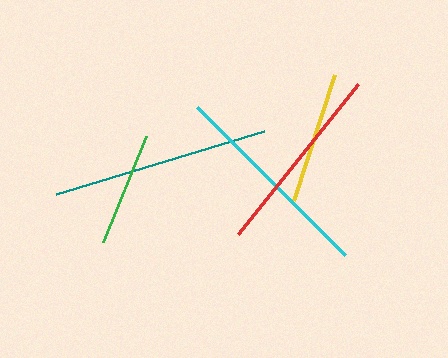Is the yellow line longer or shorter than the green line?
The yellow line is longer than the green line.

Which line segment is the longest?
The teal line is the longest at approximately 217 pixels.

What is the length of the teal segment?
The teal segment is approximately 217 pixels long.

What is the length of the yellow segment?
The yellow segment is approximately 132 pixels long.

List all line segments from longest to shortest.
From longest to shortest: teal, cyan, red, yellow, green.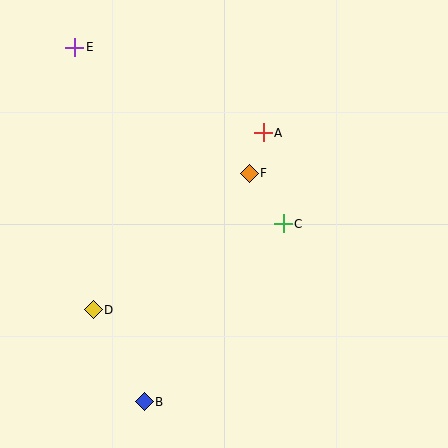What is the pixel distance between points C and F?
The distance between C and F is 61 pixels.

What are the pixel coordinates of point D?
Point D is at (93, 310).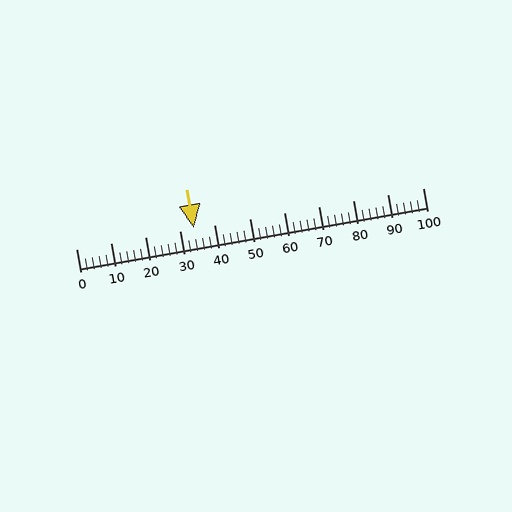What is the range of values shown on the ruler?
The ruler shows values from 0 to 100.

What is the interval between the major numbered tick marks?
The major tick marks are spaced 10 units apart.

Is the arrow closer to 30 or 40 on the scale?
The arrow is closer to 30.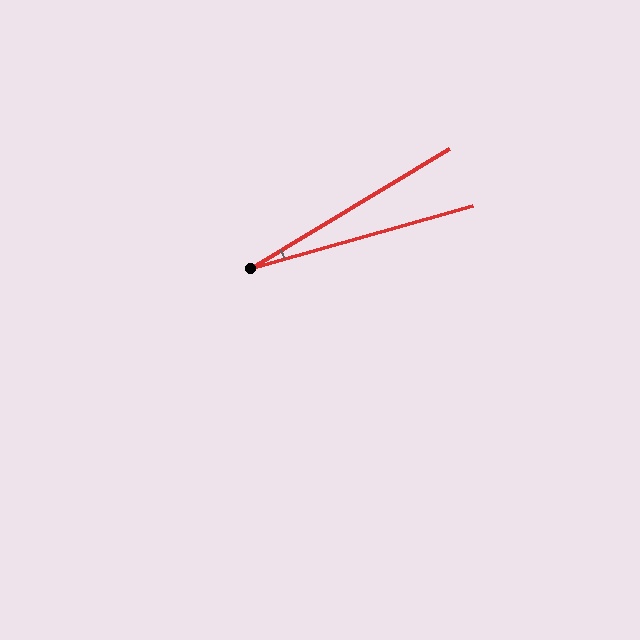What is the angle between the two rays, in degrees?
Approximately 15 degrees.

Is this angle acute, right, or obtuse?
It is acute.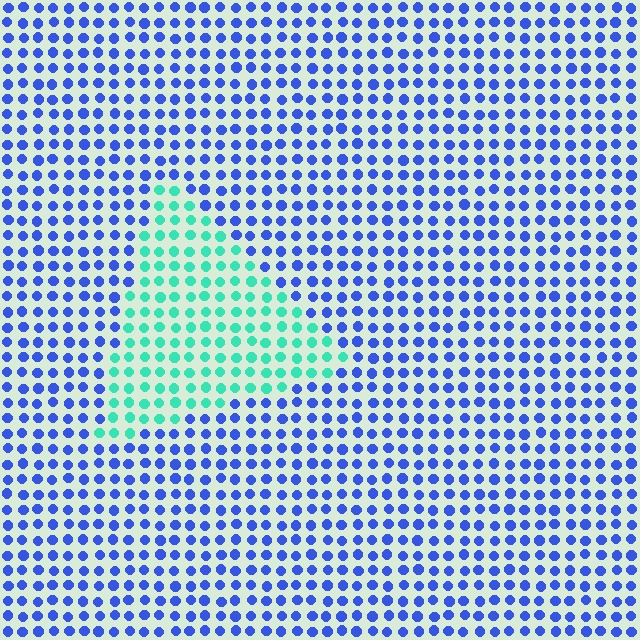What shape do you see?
I see a triangle.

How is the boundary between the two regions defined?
The boundary is defined purely by a slight shift in hue (about 66 degrees). Spacing, size, and orientation are identical on both sides.